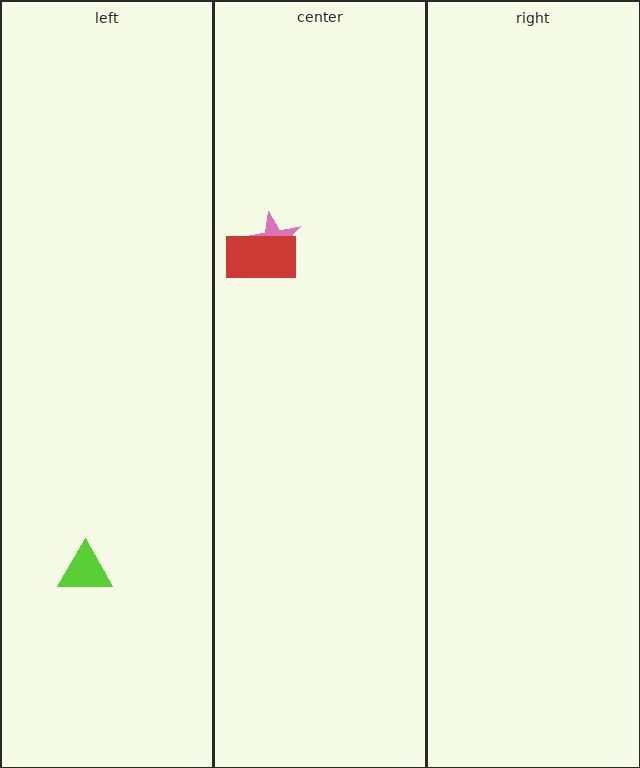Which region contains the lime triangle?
The left region.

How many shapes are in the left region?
1.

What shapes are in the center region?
The pink star, the red rectangle.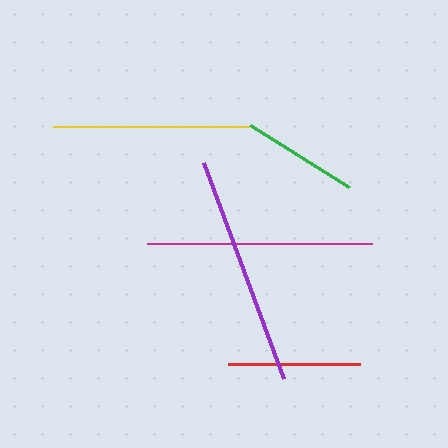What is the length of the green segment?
The green segment is approximately 117 pixels long.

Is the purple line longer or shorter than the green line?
The purple line is longer than the green line.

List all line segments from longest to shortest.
From longest to shortest: purple, magenta, yellow, red, green.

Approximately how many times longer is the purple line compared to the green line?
The purple line is approximately 2.0 times the length of the green line.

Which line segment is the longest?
The purple line is the longest at approximately 230 pixels.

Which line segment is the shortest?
The green line is the shortest at approximately 117 pixels.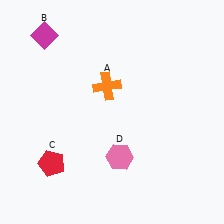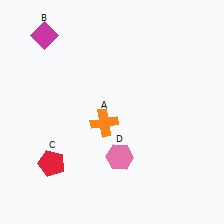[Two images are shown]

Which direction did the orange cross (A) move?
The orange cross (A) moved down.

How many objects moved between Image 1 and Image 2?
1 object moved between the two images.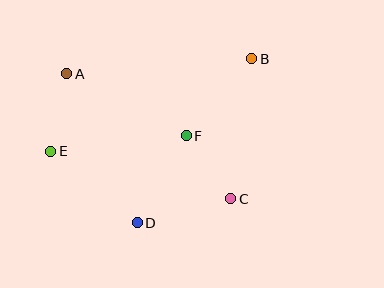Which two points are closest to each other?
Points C and F are closest to each other.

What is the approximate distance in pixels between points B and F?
The distance between B and F is approximately 101 pixels.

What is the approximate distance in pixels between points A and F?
The distance between A and F is approximately 135 pixels.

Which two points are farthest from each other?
Points B and E are farthest from each other.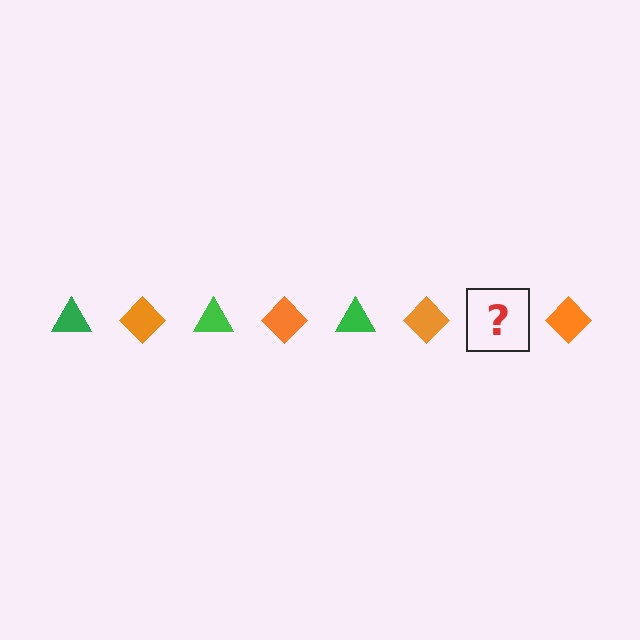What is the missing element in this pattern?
The missing element is a green triangle.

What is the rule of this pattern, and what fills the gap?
The rule is that the pattern alternates between green triangle and orange diamond. The gap should be filled with a green triangle.